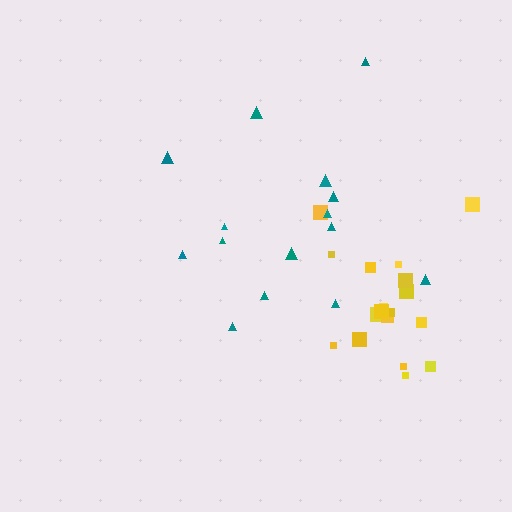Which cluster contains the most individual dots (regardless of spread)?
Yellow (19).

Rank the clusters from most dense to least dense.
yellow, teal.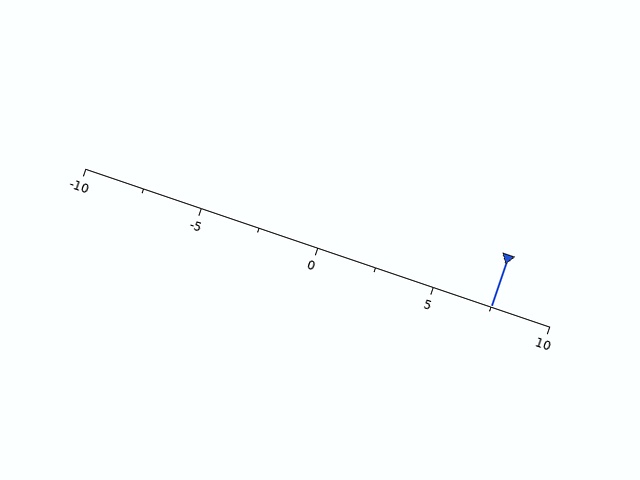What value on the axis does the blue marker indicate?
The marker indicates approximately 7.5.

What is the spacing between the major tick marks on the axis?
The major ticks are spaced 5 apart.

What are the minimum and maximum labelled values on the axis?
The axis runs from -10 to 10.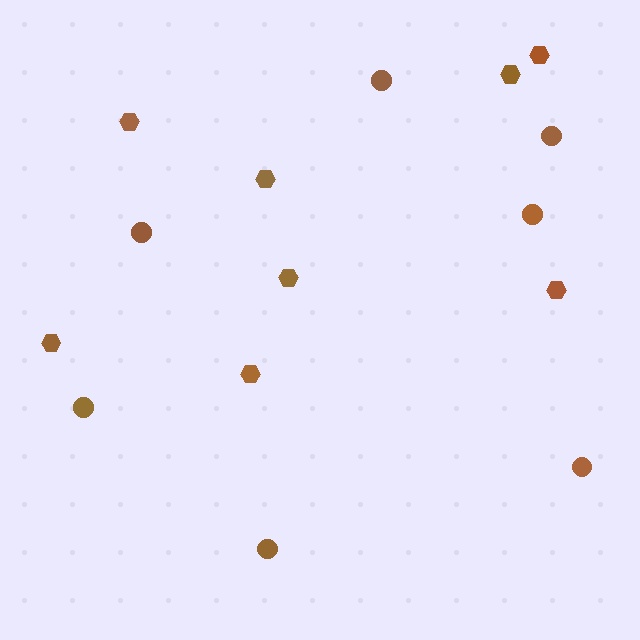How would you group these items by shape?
There are 2 groups: one group of hexagons (8) and one group of circles (7).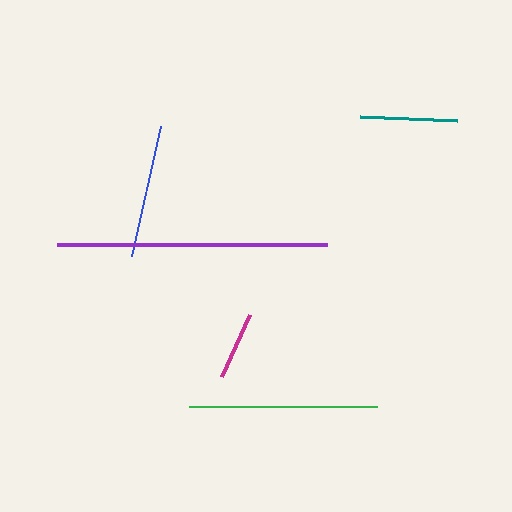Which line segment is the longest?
The purple line is the longest at approximately 270 pixels.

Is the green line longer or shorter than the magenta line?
The green line is longer than the magenta line.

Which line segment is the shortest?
The magenta line is the shortest at approximately 68 pixels.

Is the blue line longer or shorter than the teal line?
The blue line is longer than the teal line.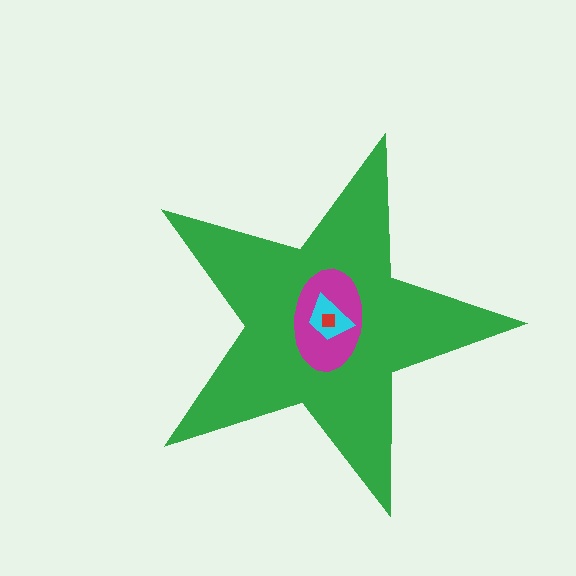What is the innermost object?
The red square.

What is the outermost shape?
The green star.